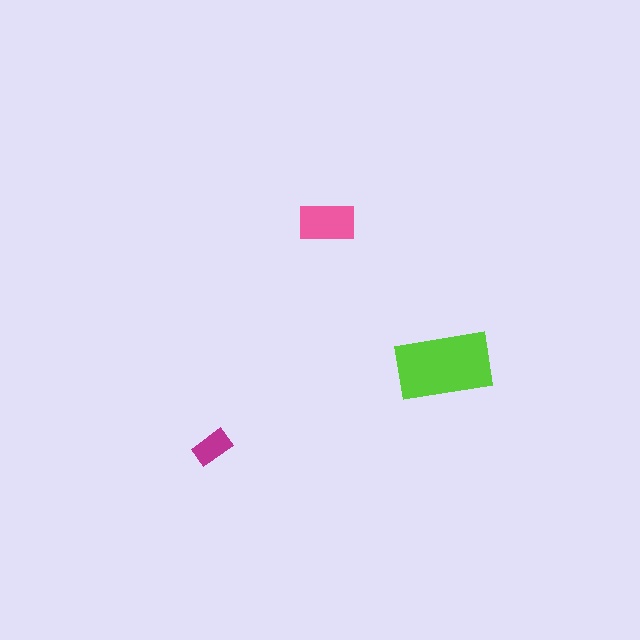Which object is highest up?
The pink rectangle is topmost.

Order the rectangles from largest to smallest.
the lime one, the pink one, the magenta one.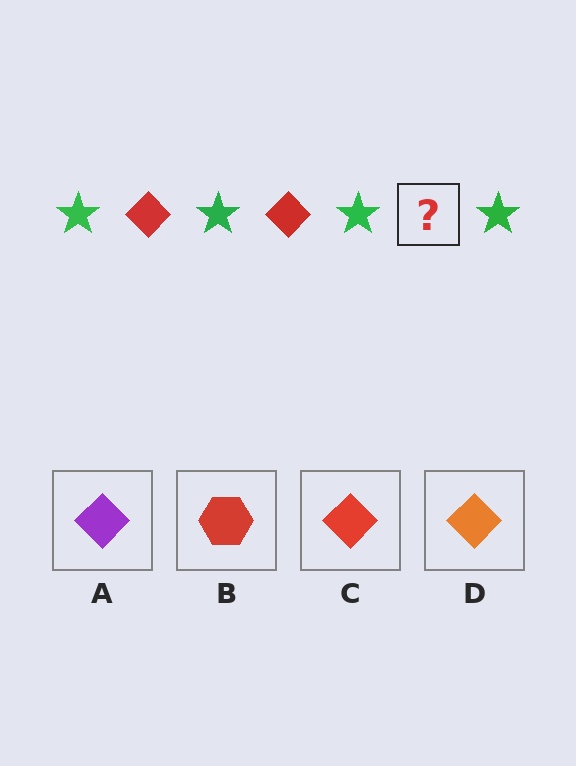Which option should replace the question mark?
Option C.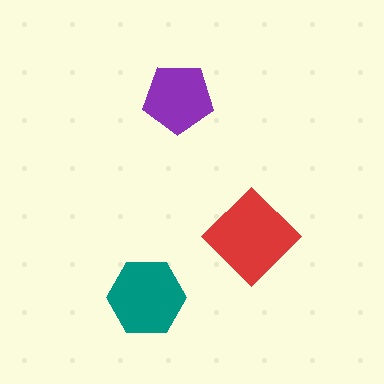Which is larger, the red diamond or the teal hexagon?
The red diamond.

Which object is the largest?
The red diamond.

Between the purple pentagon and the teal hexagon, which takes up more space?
The teal hexagon.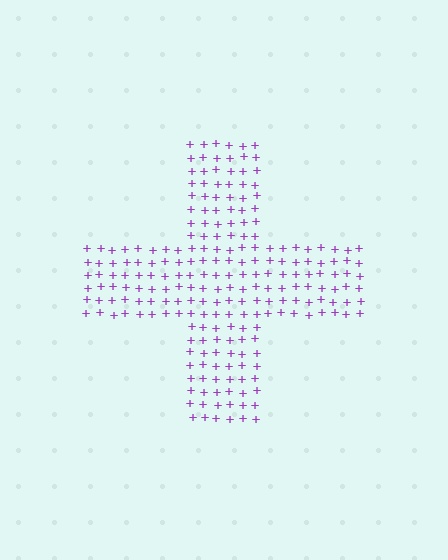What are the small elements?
The small elements are plus signs.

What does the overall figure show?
The overall figure shows a cross.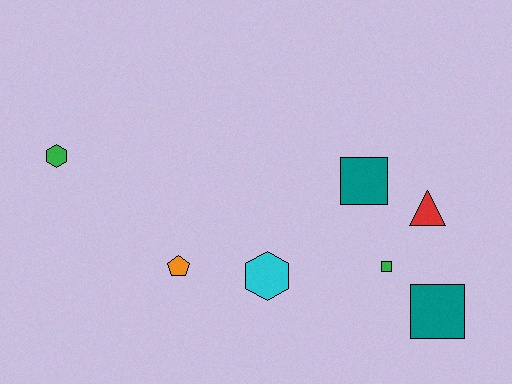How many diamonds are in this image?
There are no diamonds.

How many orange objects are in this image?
There is 1 orange object.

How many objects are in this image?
There are 7 objects.